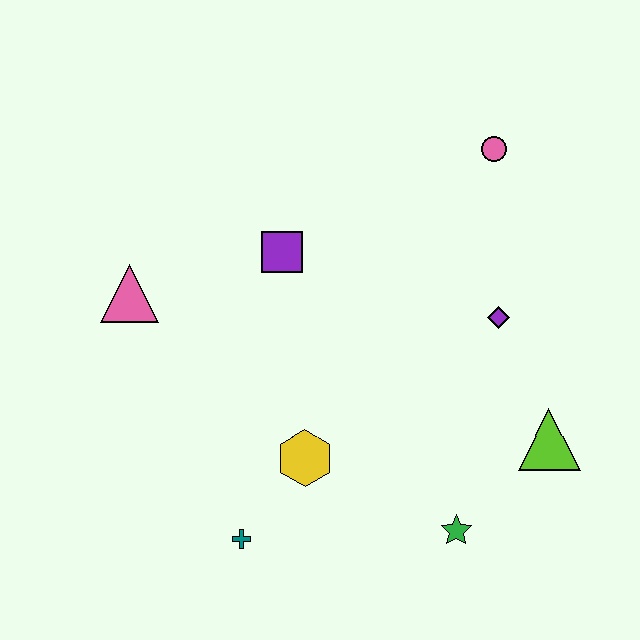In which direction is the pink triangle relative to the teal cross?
The pink triangle is above the teal cross.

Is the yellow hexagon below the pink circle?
Yes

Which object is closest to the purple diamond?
The lime triangle is closest to the purple diamond.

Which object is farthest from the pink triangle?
The lime triangle is farthest from the pink triangle.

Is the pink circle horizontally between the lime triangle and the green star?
Yes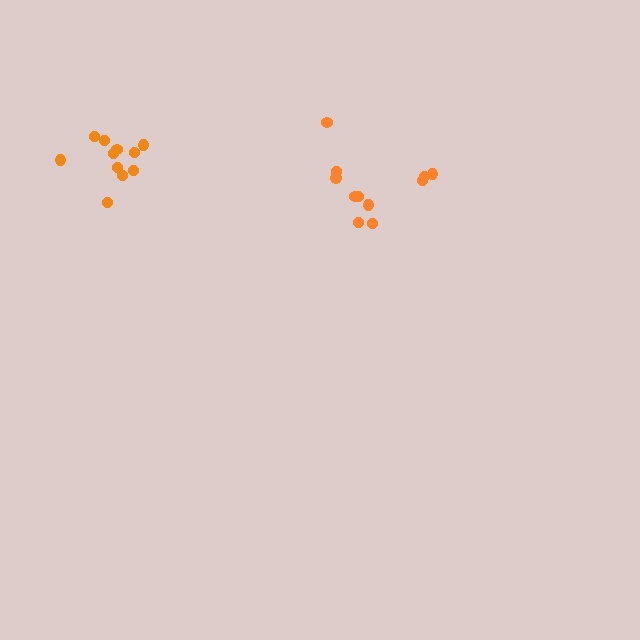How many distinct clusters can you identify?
There are 2 distinct clusters.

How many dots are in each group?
Group 1: 11 dots, Group 2: 11 dots (22 total).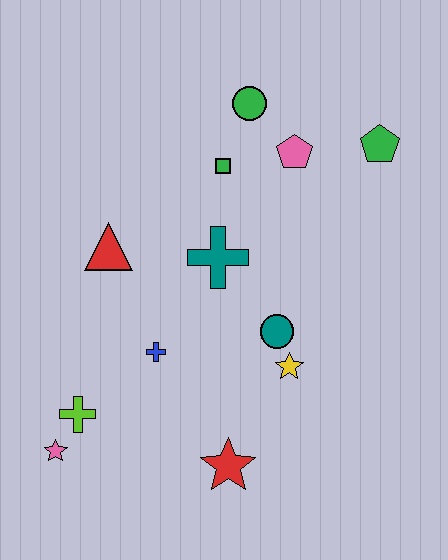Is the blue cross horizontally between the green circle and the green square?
No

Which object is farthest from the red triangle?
The green pentagon is farthest from the red triangle.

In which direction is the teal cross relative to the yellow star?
The teal cross is above the yellow star.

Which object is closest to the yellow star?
The teal circle is closest to the yellow star.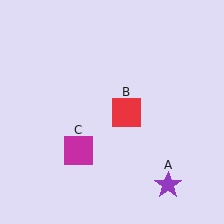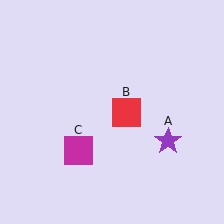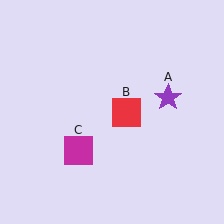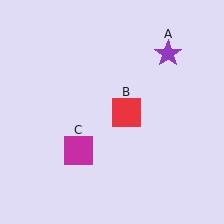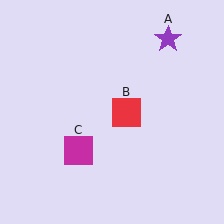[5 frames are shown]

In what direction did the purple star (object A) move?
The purple star (object A) moved up.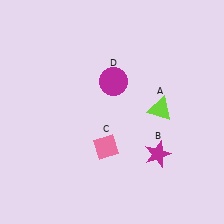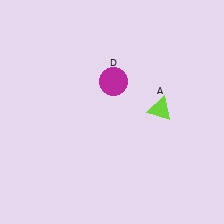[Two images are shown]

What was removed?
The magenta star (B), the pink diamond (C) were removed in Image 2.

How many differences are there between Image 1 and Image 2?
There are 2 differences between the two images.